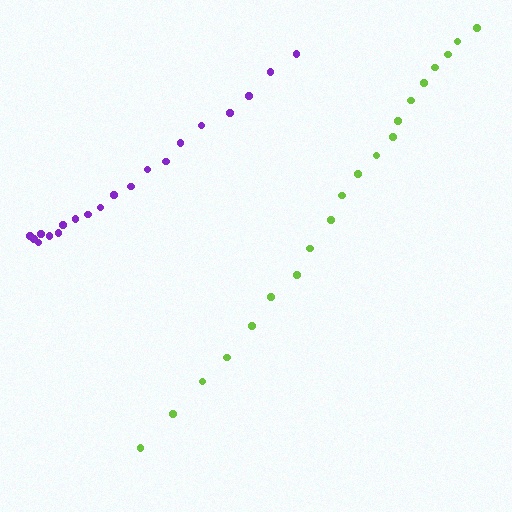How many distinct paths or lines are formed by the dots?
There are 2 distinct paths.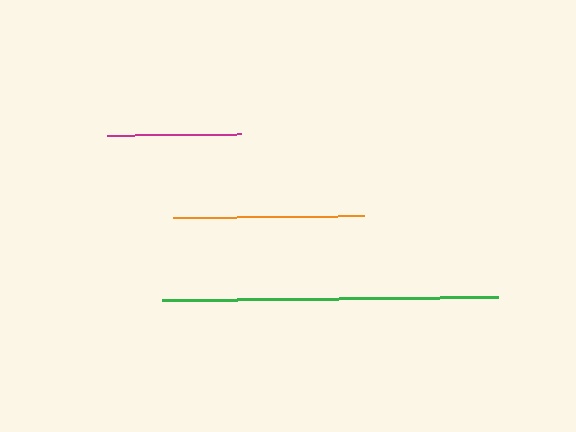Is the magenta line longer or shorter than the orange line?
The orange line is longer than the magenta line.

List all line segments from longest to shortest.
From longest to shortest: green, orange, magenta.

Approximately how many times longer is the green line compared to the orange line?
The green line is approximately 1.8 times the length of the orange line.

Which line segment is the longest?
The green line is the longest at approximately 336 pixels.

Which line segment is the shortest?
The magenta line is the shortest at approximately 133 pixels.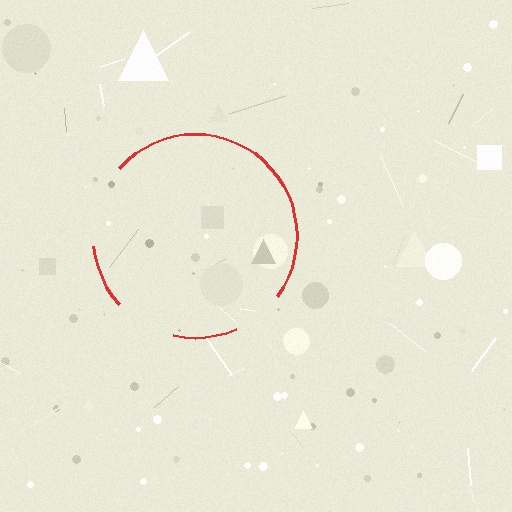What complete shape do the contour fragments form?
The contour fragments form a circle.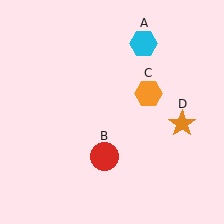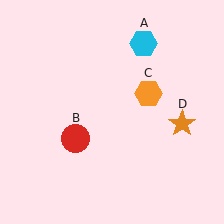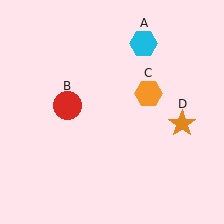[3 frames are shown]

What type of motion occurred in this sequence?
The red circle (object B) rotated clockwise around the center of the scene.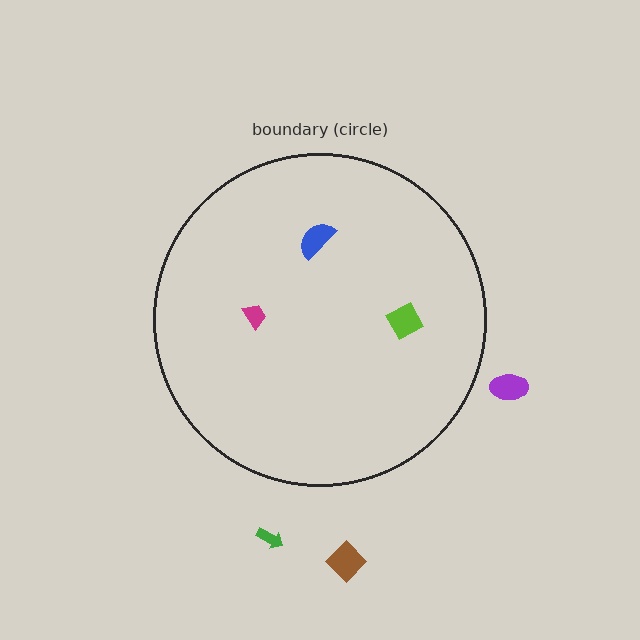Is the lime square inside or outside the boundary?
Inside.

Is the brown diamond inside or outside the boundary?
Outside.